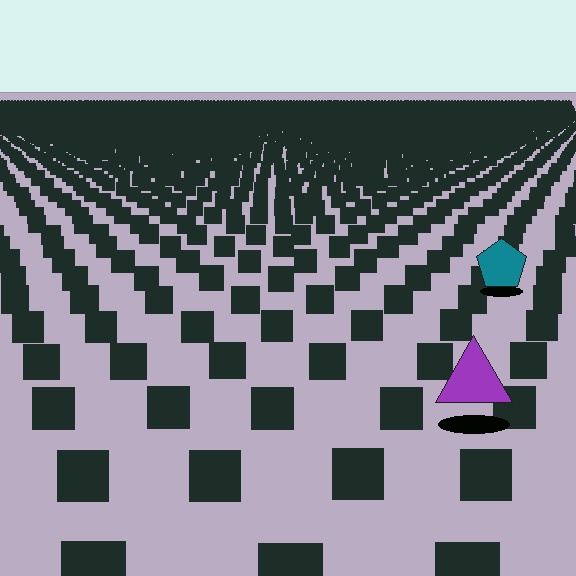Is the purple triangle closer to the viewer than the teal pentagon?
Yes. The purple triangle is closer — you can tell from the texture gradient: the ground texture is coarser near it.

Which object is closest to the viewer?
The purple triangle is closest. The texture marks near it are larger and more spread out.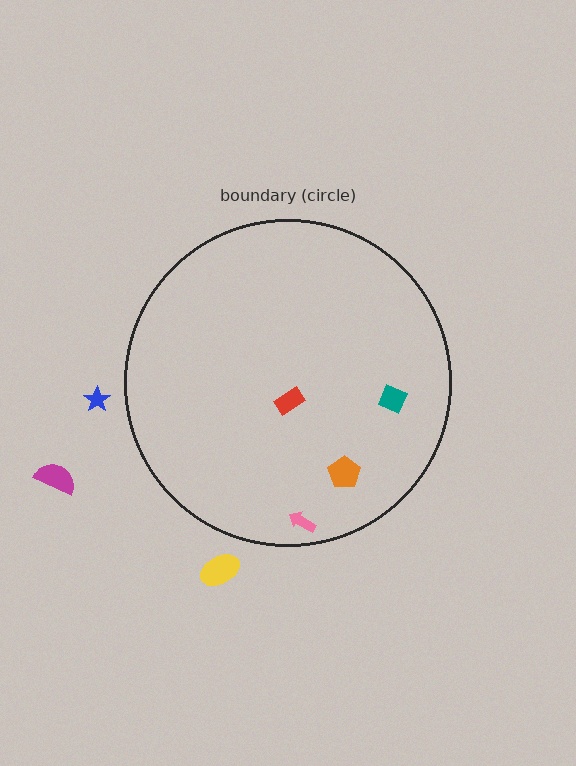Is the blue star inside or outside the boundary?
Outside.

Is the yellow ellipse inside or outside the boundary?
Outside.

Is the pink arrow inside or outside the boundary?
Inside.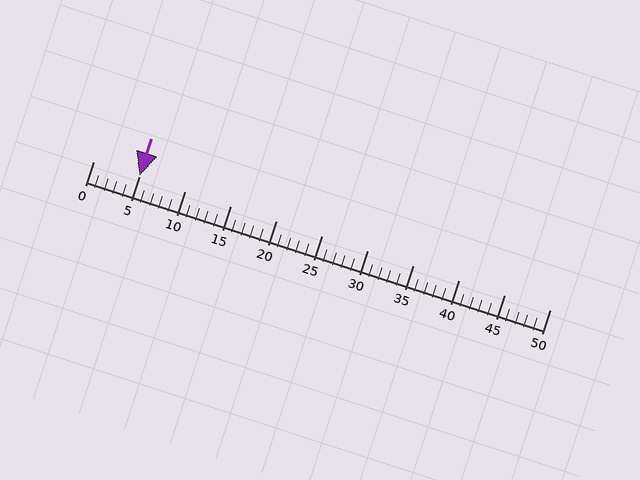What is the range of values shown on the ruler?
The ruler shows values from 0 to 50.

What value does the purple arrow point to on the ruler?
The purple arrow points to approximately 5.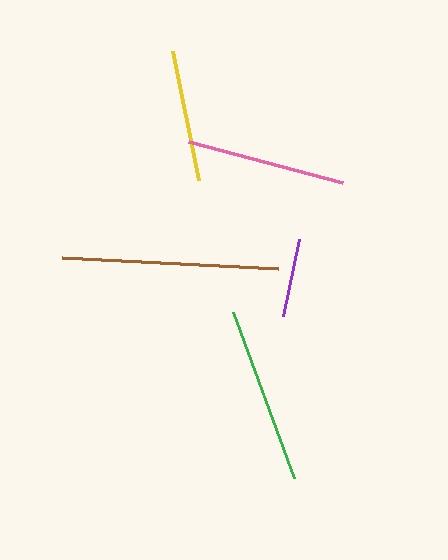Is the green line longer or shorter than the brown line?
The brown line is longer than the green line.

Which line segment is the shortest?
The purple line is the shortest at approximately 78 pixels.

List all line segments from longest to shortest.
From longest to shortest: brown, green, pink, yellow, purple.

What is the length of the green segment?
The green segment is approximately 177 pixels long.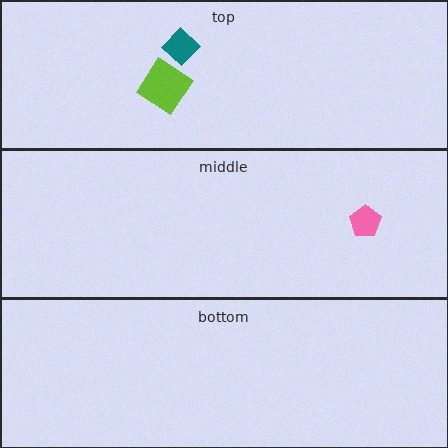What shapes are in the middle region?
The pink pentagon.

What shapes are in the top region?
The teal diamond, the lime diamond.